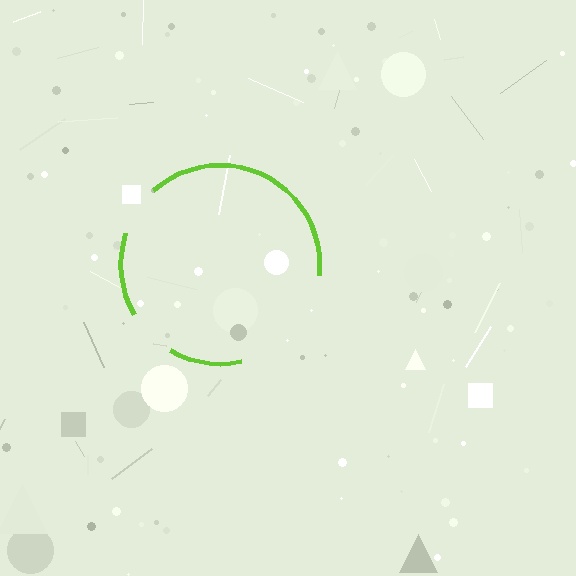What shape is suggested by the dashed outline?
The dashed outline suggests a circle.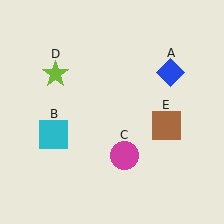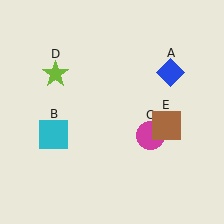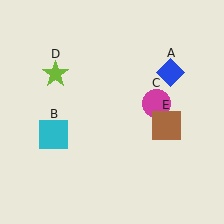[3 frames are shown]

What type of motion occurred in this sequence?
The magenta circle (object C) rotated counterclockwise around the center of the scene.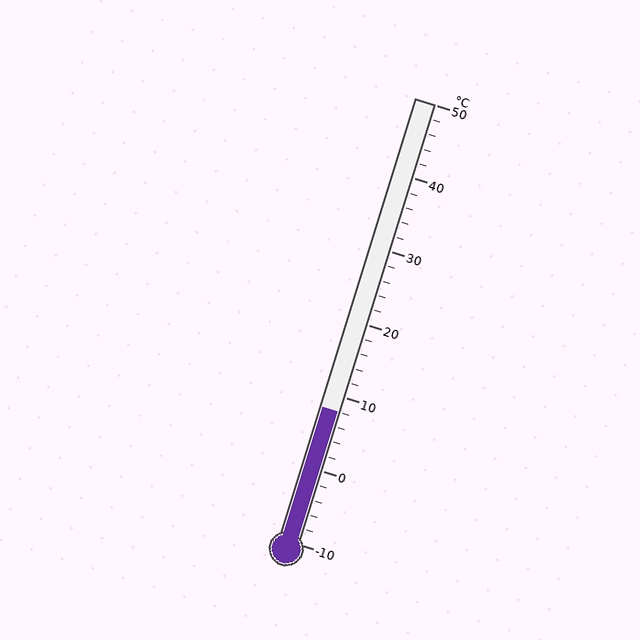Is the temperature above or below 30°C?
The temperature is below 30°C.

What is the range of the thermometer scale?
The thermometer scale ranges from -10°C to 50°C.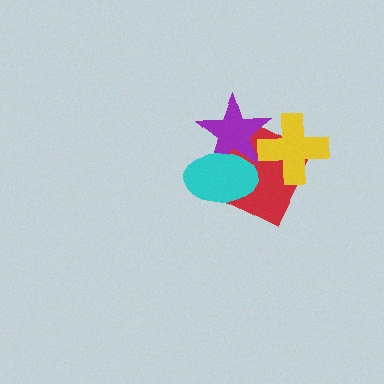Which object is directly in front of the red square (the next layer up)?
The purple star is directly in front of the red square.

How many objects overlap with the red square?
3 objects overlap with the red square.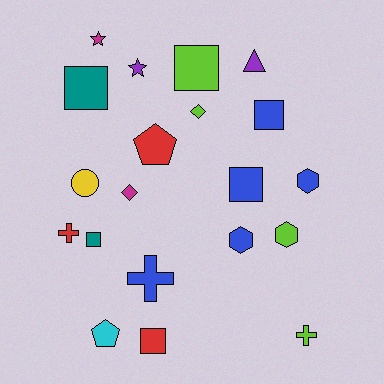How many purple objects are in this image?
There are 2 purple objects.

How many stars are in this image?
There are 2 stars.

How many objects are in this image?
There are 20 objects.